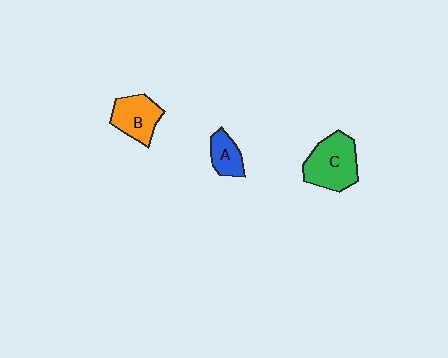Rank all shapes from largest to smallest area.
From largest to smallest: C (green), B (orange), A (blue).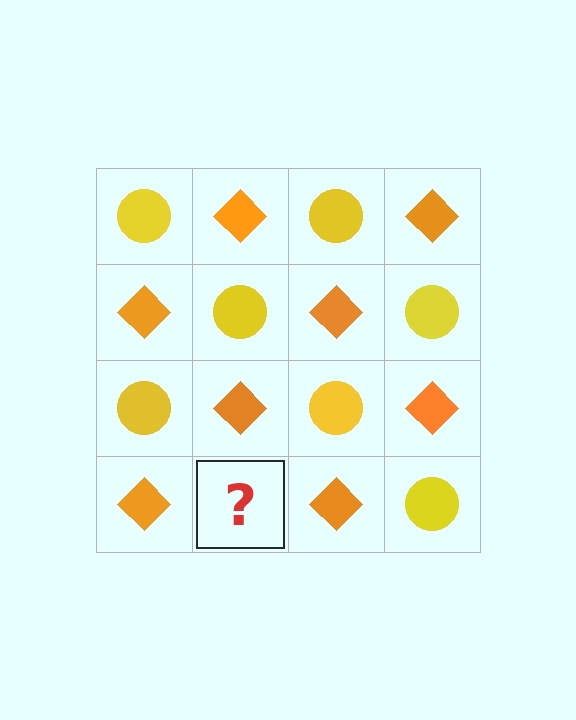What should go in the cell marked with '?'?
The missing cell should contain a yellow circle.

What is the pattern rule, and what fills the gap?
The rule is that it alternates yellow circle and orange diamond in a checkerboard pattern. The gap should be filled with a yellow circle.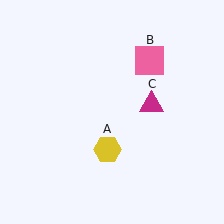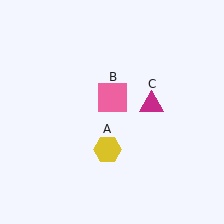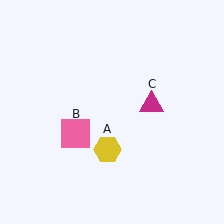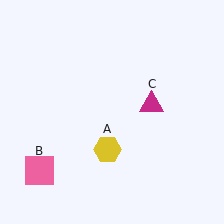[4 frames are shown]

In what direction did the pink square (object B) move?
The pink square (object B) moved down and to the left.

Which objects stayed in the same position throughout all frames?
Yellow hexagon (object A) and magenta triangle (object C) remained stationary.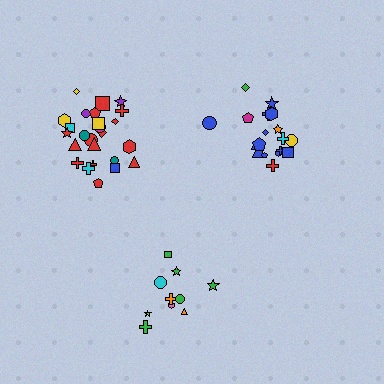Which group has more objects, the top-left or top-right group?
The top-left group.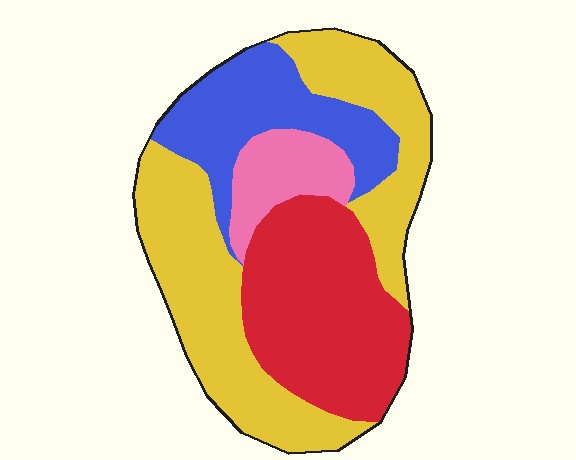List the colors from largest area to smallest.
From largest to smallest: yellow, red, blue, pink.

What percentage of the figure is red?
Red takes up about one third (1/3) of the figure.